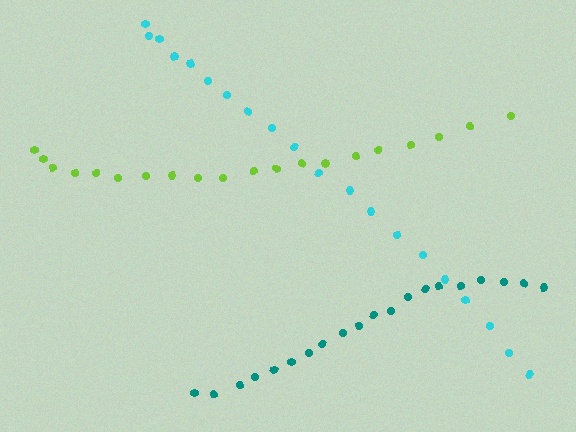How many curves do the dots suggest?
There are 3 distinct paths.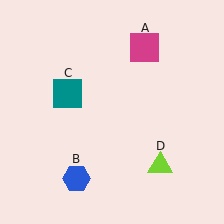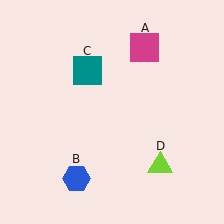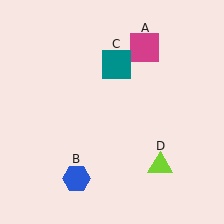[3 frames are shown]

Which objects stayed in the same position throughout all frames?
Magenta square (object A) and blue hexagon (object B) and lime triangle (object D) remained stationary.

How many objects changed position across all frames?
1 object changed position: teal square (object C).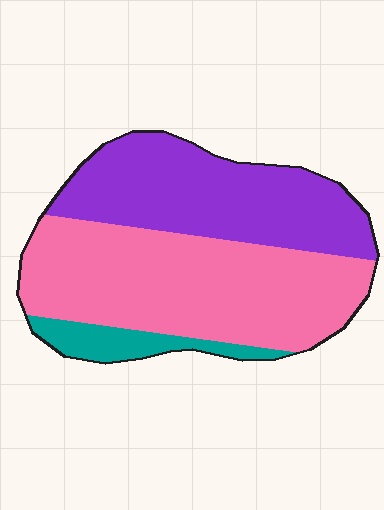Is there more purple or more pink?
Pink.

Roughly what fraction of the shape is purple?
Purple takes up about three eighths (3/8) of the shape.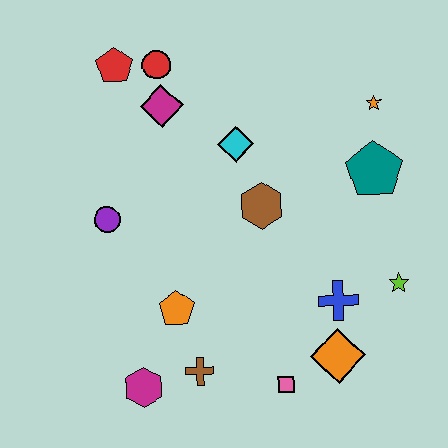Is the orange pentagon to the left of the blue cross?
Yes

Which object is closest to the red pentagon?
The red circle is closest to the red pentagon.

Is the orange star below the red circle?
Yes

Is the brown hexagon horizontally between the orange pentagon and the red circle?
No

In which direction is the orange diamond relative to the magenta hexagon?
The orange diamond is to the right of the magenta hexagon.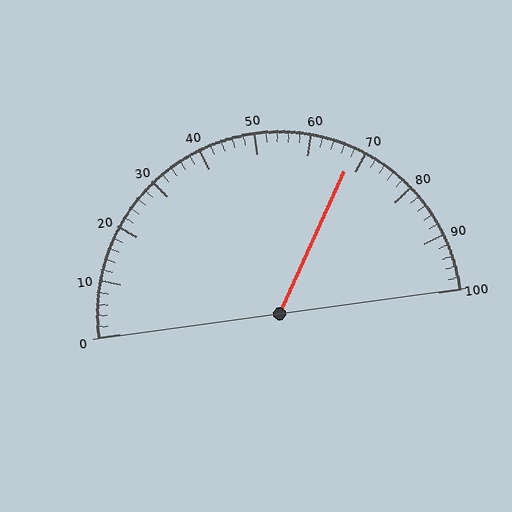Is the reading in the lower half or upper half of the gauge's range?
The reading is in the upper half of the range (0 to 100).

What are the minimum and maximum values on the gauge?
The gauge ranges from 0 to 100.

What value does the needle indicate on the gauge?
The needle indicates approximately 68.